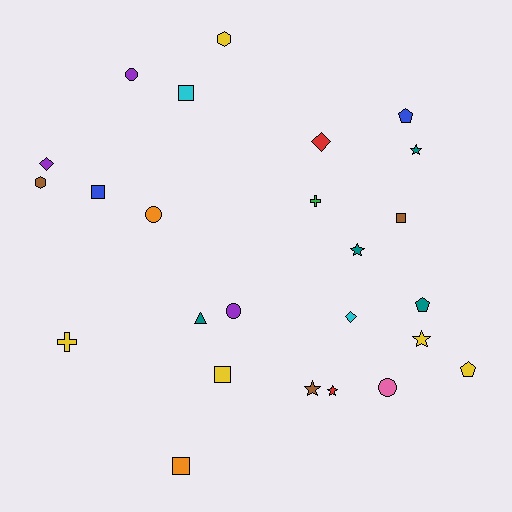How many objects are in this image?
There are 25 objects.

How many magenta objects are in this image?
There are no magenta objects.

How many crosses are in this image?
There are 2 crosses.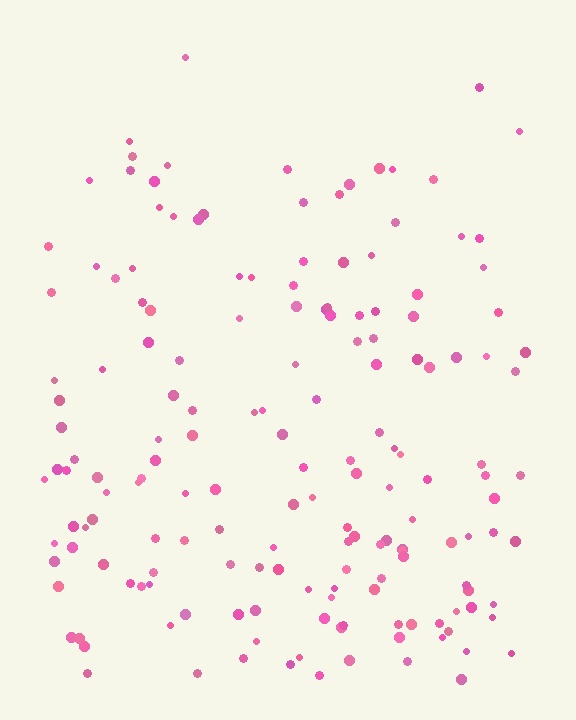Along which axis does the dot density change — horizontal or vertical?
Vertical.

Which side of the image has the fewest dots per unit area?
The top.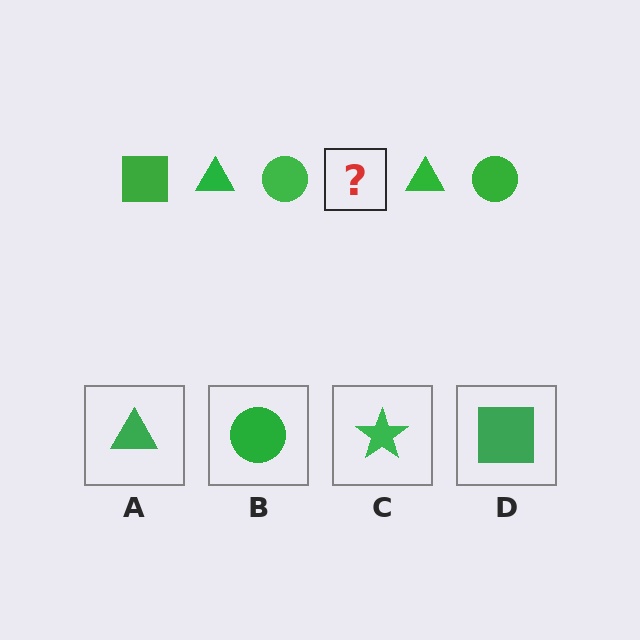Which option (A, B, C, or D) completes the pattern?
D.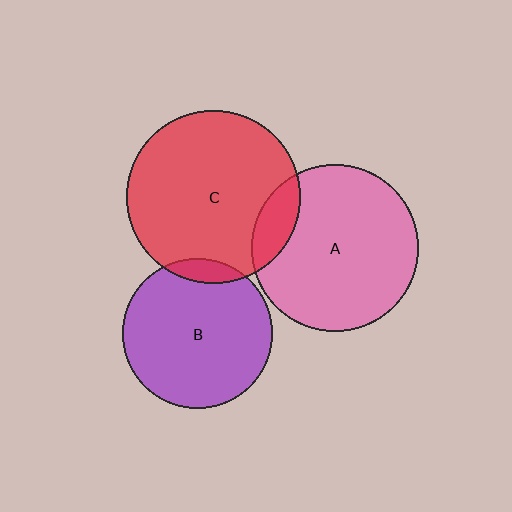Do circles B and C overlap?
Yes.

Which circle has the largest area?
Circle C (red).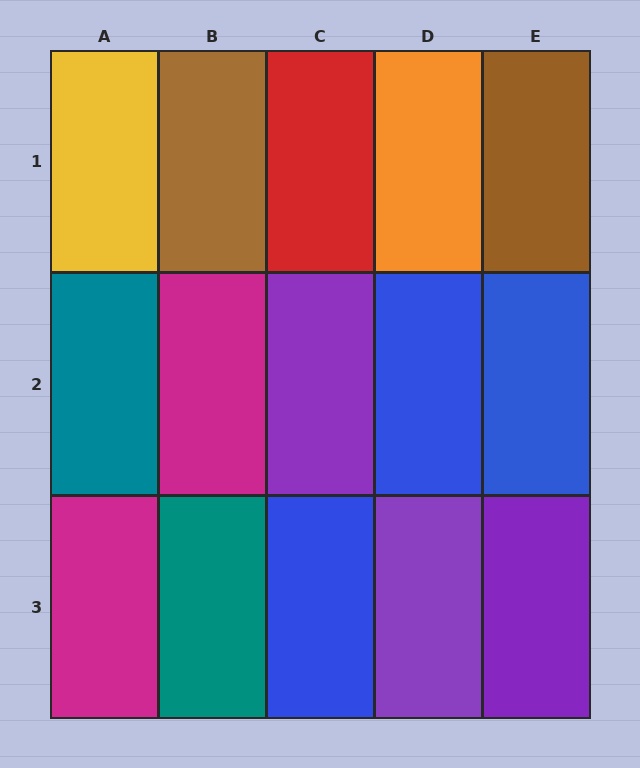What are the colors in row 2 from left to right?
Teal, magenta, purple, blue, blue.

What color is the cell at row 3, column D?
Purple.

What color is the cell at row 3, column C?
Blue.